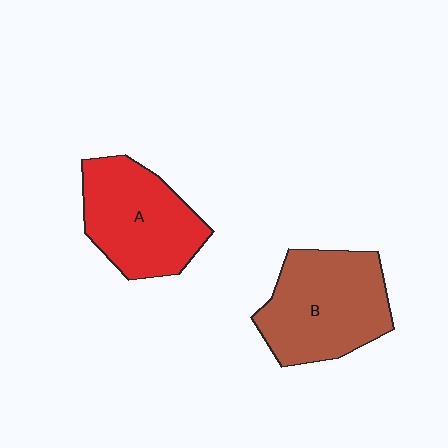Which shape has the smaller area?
Shape A (red).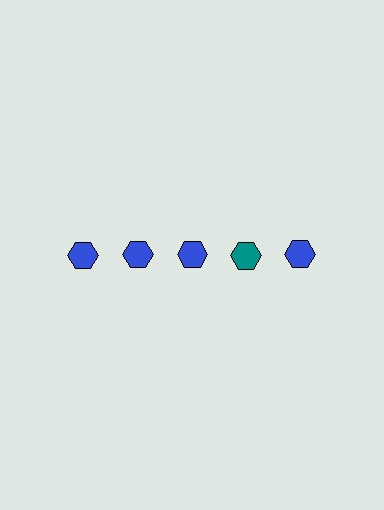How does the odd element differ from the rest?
It has a different color: teal instead of blue.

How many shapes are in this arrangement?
There are 5 shapes arranged in a grid pattern.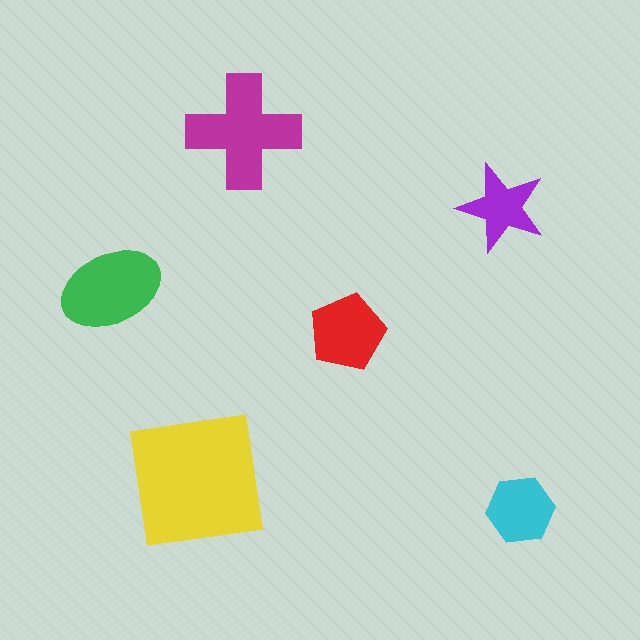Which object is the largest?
The yellow square.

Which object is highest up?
The magenta cross is topmost.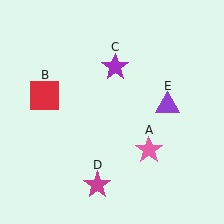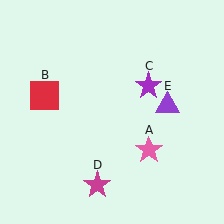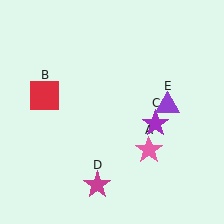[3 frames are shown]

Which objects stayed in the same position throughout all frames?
Pink star (object A) and red square (object B) and magenta star (object D) and purple triangle (object E) remained stationary.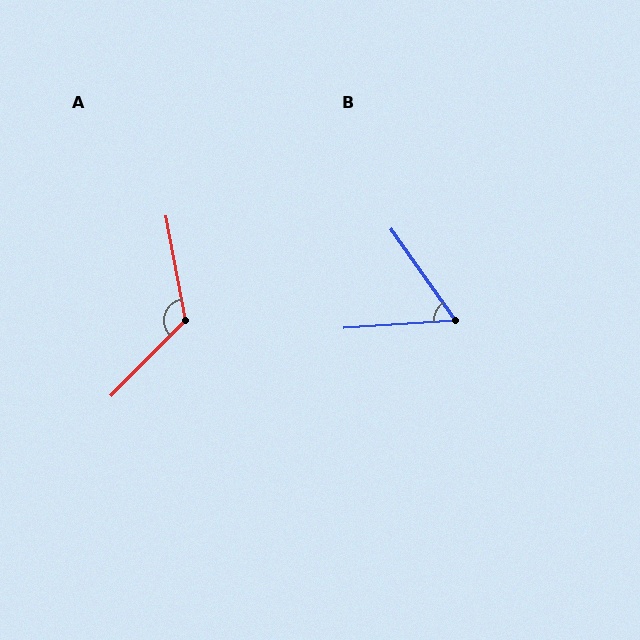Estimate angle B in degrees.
Approximately 58 degrees.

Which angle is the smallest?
B, at approximately 58 degrees.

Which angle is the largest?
A, at approximately 125 degrees.